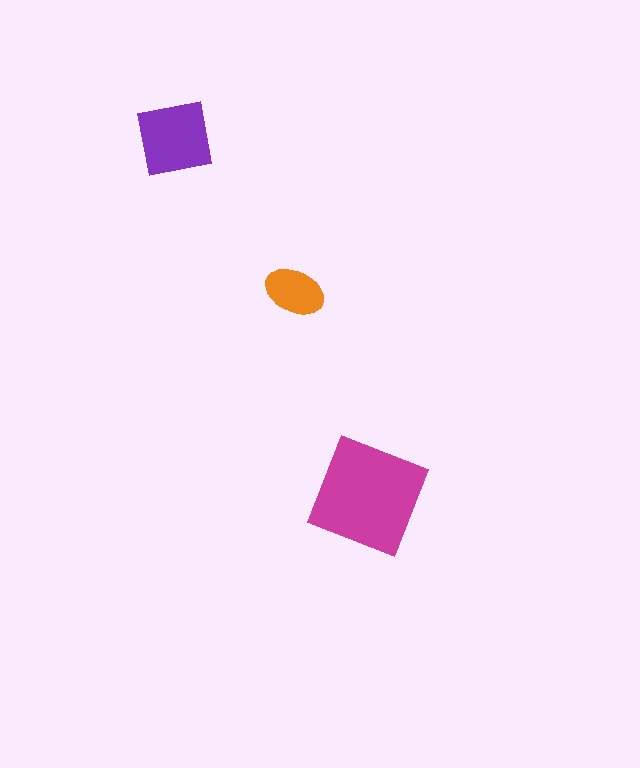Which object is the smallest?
The orange ellipse.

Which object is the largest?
The magenta square.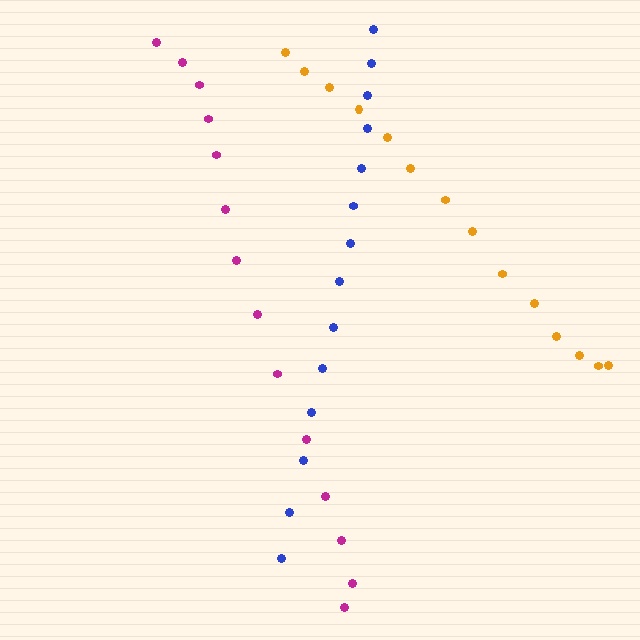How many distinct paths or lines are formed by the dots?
There are 3 distinct paths.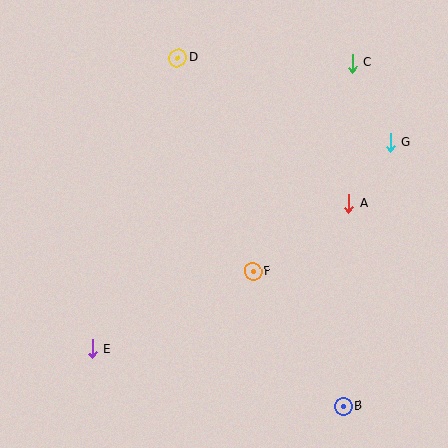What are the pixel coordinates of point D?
Point D is at (178, 58).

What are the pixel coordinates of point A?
Point A is at (349, 204).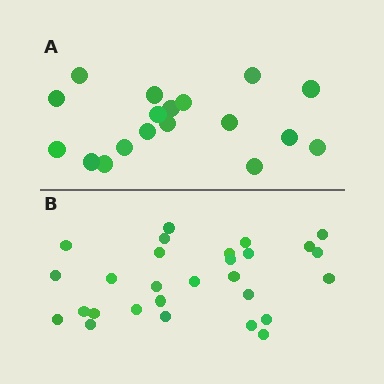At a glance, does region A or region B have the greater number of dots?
Region B (the bottom region) has more dots.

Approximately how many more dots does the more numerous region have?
Region B has roughly 10 or so more dots than region A.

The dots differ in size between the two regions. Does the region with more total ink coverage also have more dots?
No. Region A has more total ink coverage because its dots are larger, but region B actually contains more individual dots. Total area can be misleading — the number of items is what matters here.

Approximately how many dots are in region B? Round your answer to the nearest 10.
About 30 dots. (The exact count is 28, which rounds to 30.)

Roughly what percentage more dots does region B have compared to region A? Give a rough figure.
About 55% more.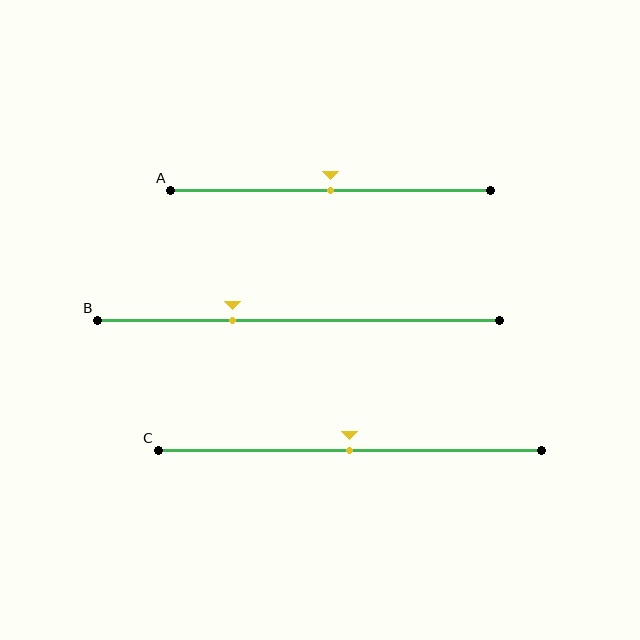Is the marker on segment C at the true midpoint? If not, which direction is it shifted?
Yes, the marker on segment C is at the true midpoint.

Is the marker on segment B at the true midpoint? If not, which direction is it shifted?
No, the marker on segment B is shifted to the left by about 16% of the segment length.